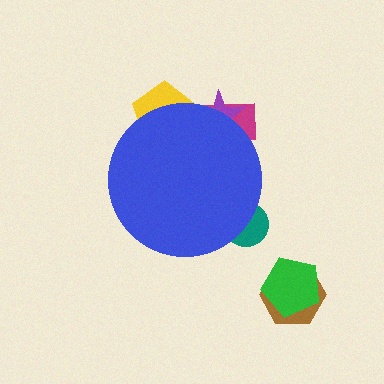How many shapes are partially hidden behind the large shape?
4 shapes are partially hidden.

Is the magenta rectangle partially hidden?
Yes, the magenta rectangle is partially hidden behind the blue circle.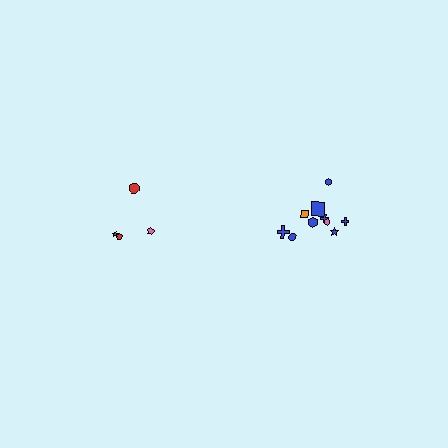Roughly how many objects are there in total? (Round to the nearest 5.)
Roughly 15 objects in total.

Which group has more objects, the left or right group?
The right group.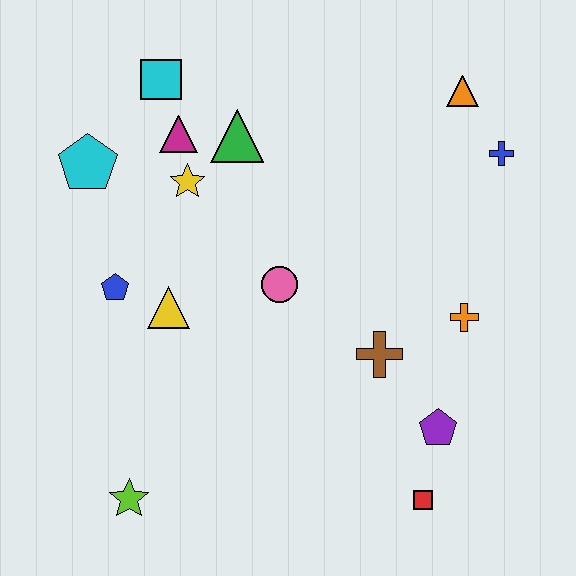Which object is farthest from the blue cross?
The lime star is farthest from the blue cross.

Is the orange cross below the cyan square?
Yes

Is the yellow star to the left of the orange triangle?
Yes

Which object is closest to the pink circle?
The yellow triangle is closest to the pink circle.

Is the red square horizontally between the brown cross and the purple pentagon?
Yes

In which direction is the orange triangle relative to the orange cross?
The orange triangle is above the orange cross.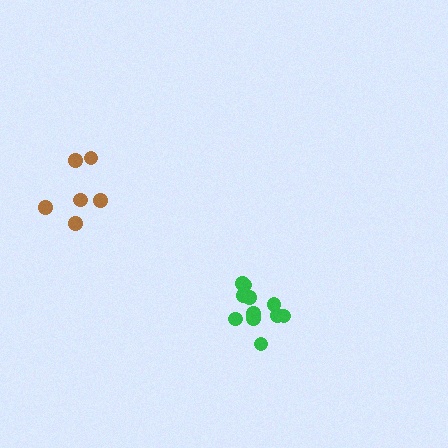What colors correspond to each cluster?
The clusters are colored: brown, green.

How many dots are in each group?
Group 1: 6 dots, Group 2: 11 dots (17 total).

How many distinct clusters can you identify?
There are 2 distinct clusters.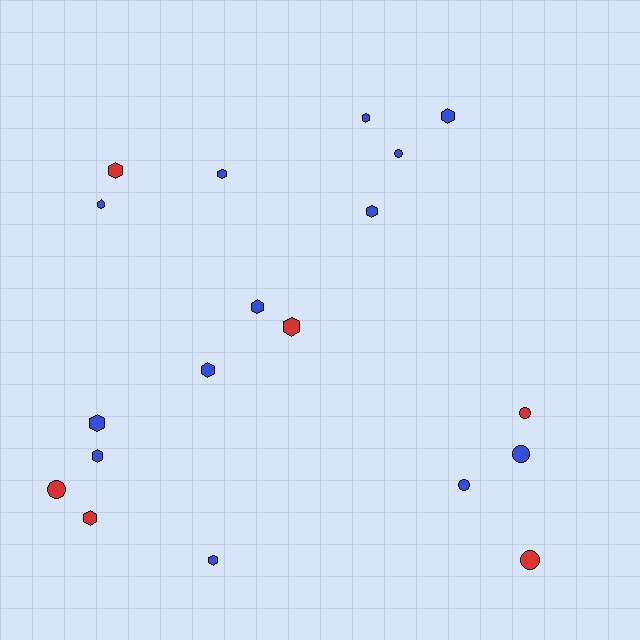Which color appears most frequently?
Blue, with 13 objects.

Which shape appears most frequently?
Hexagon, with 13 objects.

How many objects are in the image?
There are 19 objects.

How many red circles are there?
There are 3 red circles.